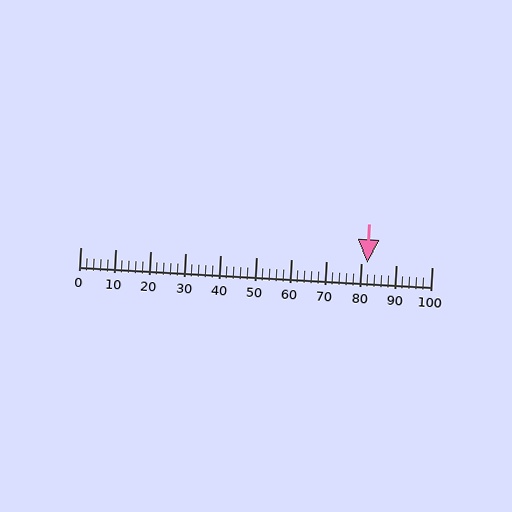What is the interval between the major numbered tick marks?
The major tick marks are spaced 10 units apart.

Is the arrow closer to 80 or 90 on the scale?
The arrow is closer to 80.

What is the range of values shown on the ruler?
The ruler shows values from 0 to 100.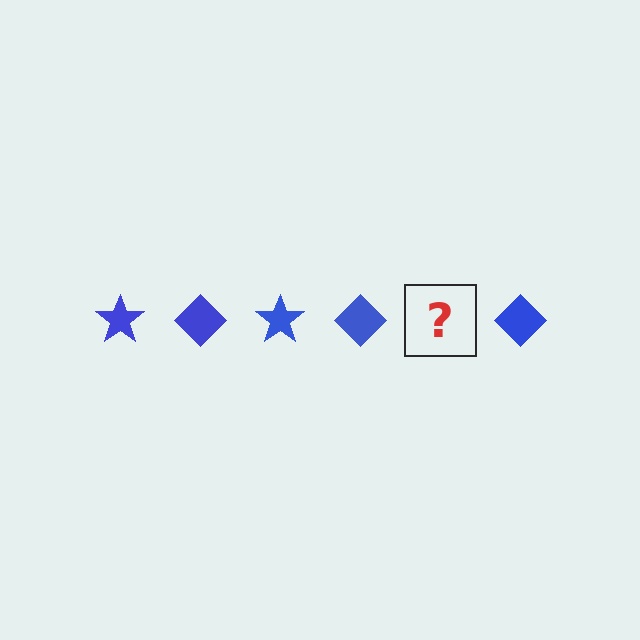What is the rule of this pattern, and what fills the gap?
The rule is that the pattern cycles through star, diamond shapes in blue. The gap should be filled with a blue star.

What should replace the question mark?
The question mark should be replaced with a blue star.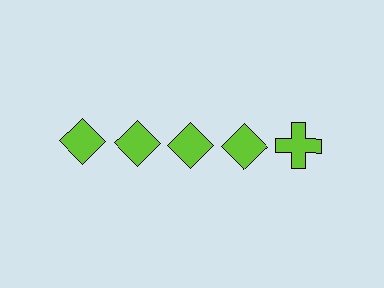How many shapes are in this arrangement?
There are 5 shapes arranged in a grid pattern.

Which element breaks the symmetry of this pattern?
The lime cross in the top row, rightmost column breaks the symmetry. All other shapes are lime diamonds.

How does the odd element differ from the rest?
It has a different shape: cross instead of diamond.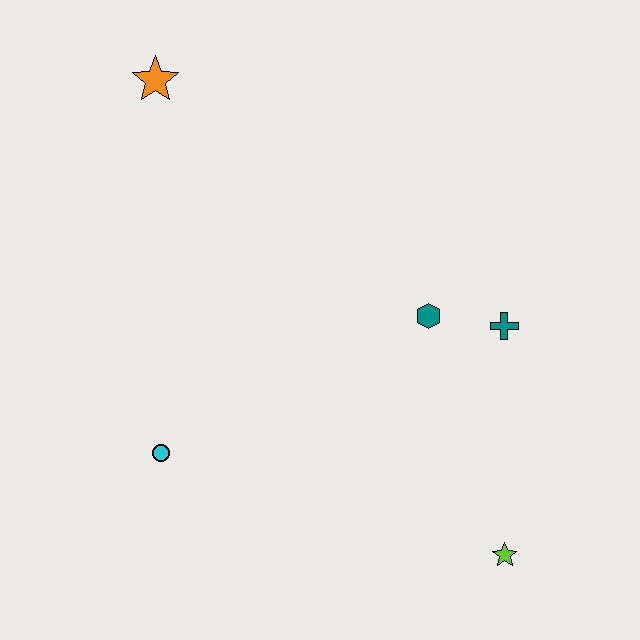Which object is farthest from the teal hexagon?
The orange star is farthest from the teal hexagon.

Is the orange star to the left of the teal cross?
Yes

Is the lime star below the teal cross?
Yes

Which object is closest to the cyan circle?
The teal hexagon is closest to the cyan circle.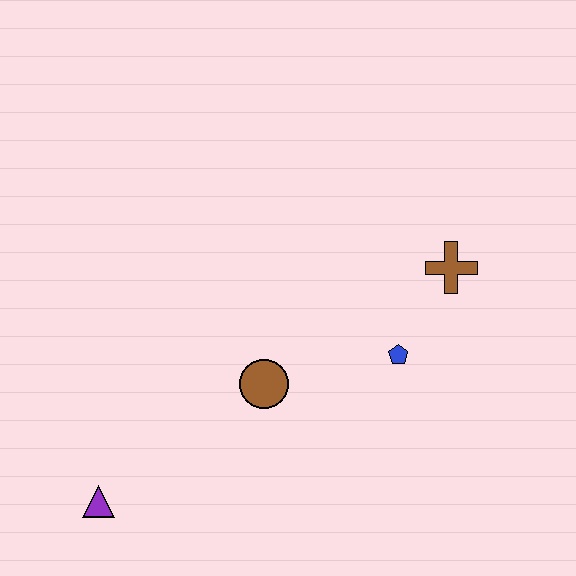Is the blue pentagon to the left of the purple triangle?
No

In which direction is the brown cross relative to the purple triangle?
The brown cross is to the right of the purple triangle.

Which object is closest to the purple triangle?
The brown circle is closest to the purple triangle.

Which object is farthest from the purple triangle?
The brown cross is farthest from the purple triangle.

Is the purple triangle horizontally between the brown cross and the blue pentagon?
No